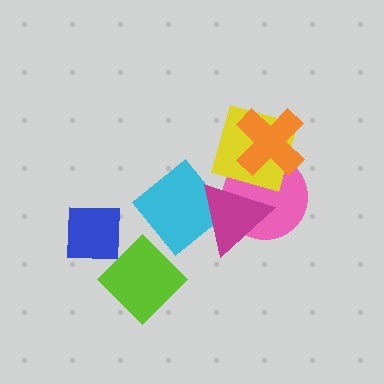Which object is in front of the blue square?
The lime diamond is in front of the blue square.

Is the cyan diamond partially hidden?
Yes, it is partially covered by another shape.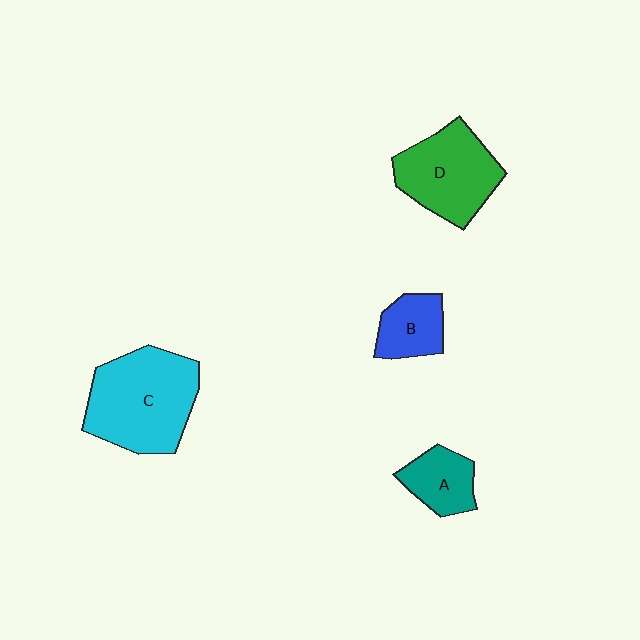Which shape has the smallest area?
Shape B (blue).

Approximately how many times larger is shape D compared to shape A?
Approximately 1.9 times.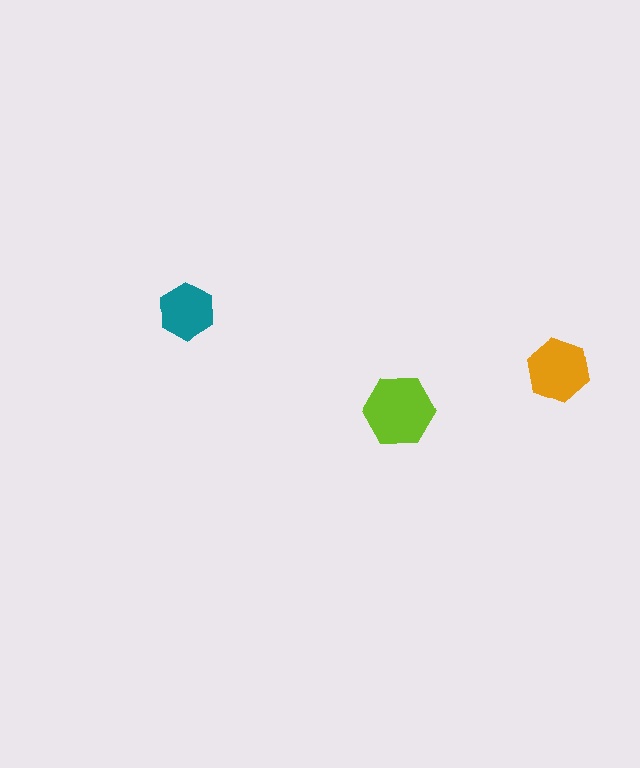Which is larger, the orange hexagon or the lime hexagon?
The lime one.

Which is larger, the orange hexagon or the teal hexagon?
The orange one.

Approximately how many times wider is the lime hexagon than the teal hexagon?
About 1.5 times wider.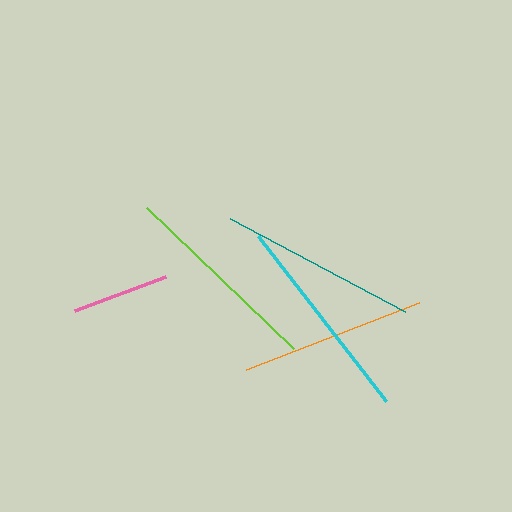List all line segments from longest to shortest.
From longest to shortest: cyan, lime, teal, orange, pink.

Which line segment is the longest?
The cyan line is the longest at approximately 209 pixels.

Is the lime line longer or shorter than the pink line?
The lime line is longer than the pink line.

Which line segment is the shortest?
The pink line is the shortest at approximately 97 pixels.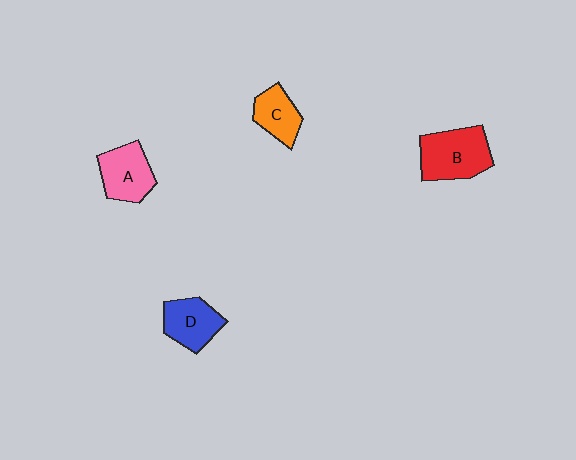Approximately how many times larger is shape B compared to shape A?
Approximately 1.3 times.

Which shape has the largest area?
Shape B (red).